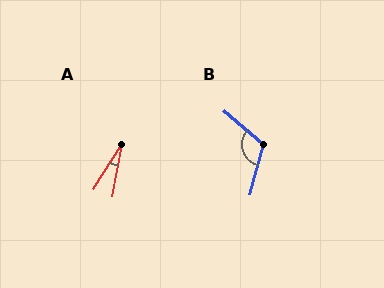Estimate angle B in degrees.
Approximately 116 degrees.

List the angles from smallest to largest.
A (22°), B (116°).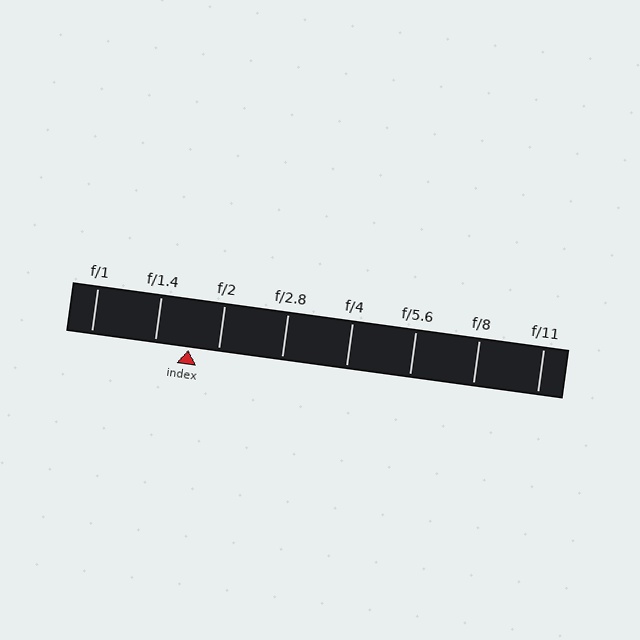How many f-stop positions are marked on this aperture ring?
There are 8 f-stop positions marked.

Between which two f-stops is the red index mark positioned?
The index mark is between f/1.4 and f/2.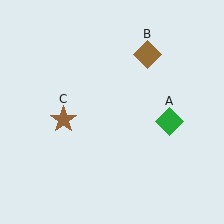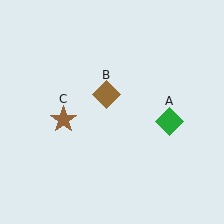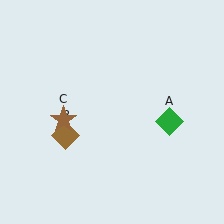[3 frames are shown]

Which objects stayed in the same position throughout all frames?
Green diamond (object A) and brown star (object C) remained stationary.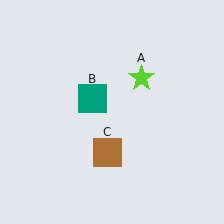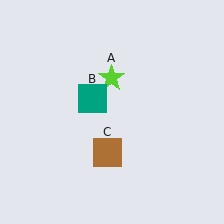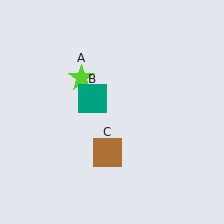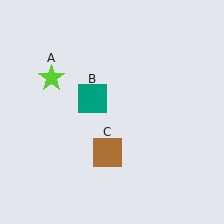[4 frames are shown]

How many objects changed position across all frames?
1 object changed position: lime star (object A).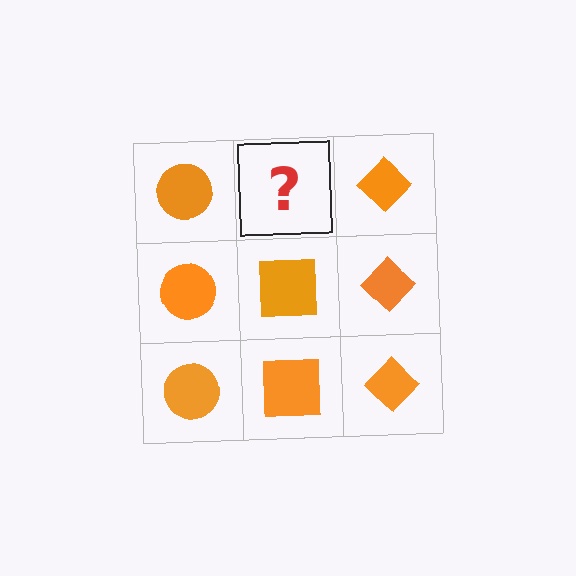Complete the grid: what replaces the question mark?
The question mark should be replaced with an orange square.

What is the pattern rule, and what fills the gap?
The rule is that each column has a consistent shape. The gap should be filled with an orange square.